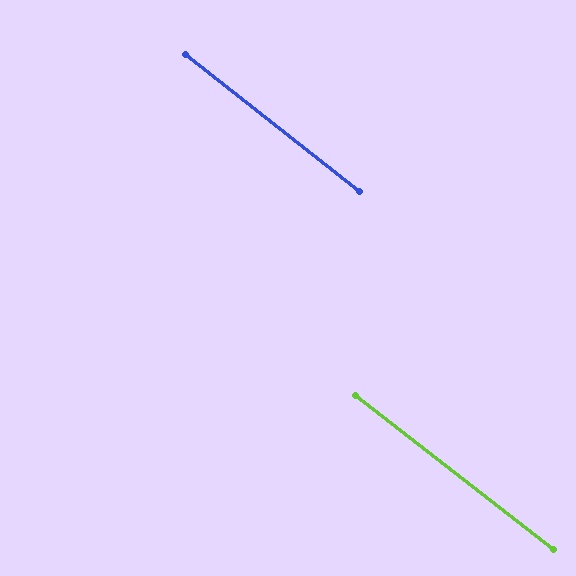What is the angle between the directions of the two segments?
Approximately 0 degrees.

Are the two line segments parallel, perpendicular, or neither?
Parallel — their directions differ by only 0.4°.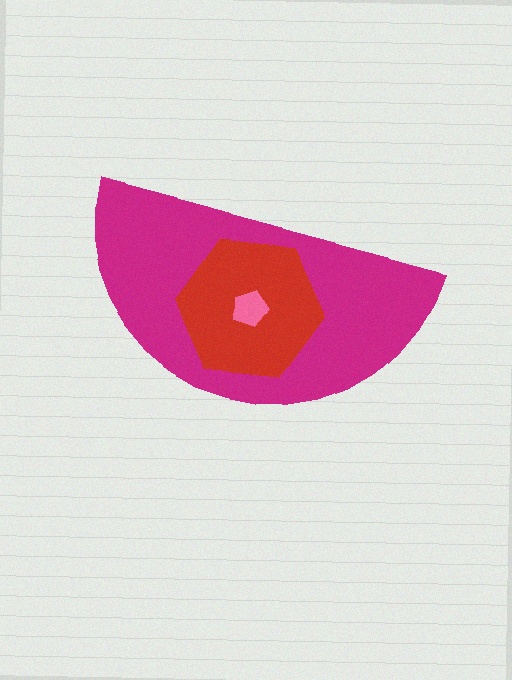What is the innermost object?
The pink pentagon.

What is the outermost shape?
The magenta semicircle.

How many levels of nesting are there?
3.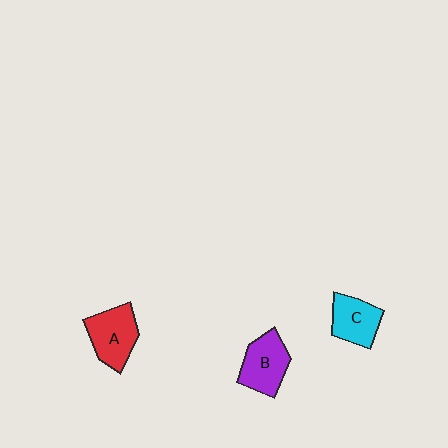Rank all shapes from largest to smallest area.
From largest to smallest: A (red), B (purple), C (cyan).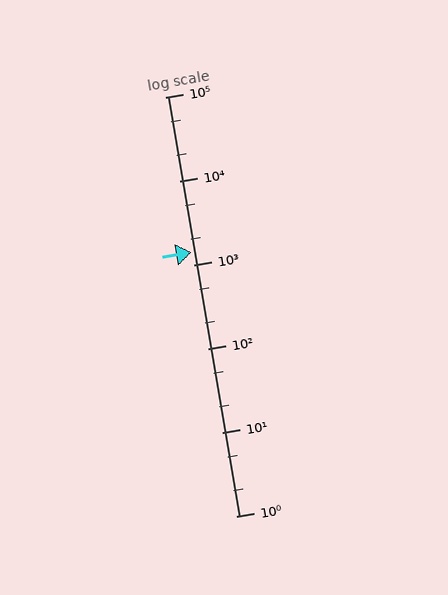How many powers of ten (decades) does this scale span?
The scale spans 5 decades, from 1 to 100000.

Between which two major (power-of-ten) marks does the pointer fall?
The pointer is between 1000 and 10000.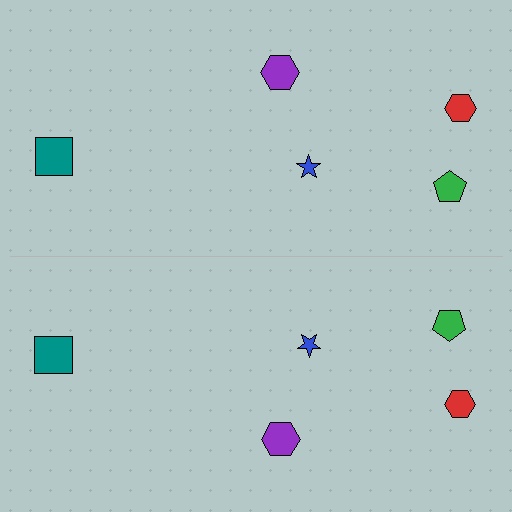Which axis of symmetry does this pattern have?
The pattern has a horizontal axis of symmetry running through the center of the image.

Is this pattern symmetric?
Yes, this pattern has bilateral (reflection) symmetry.